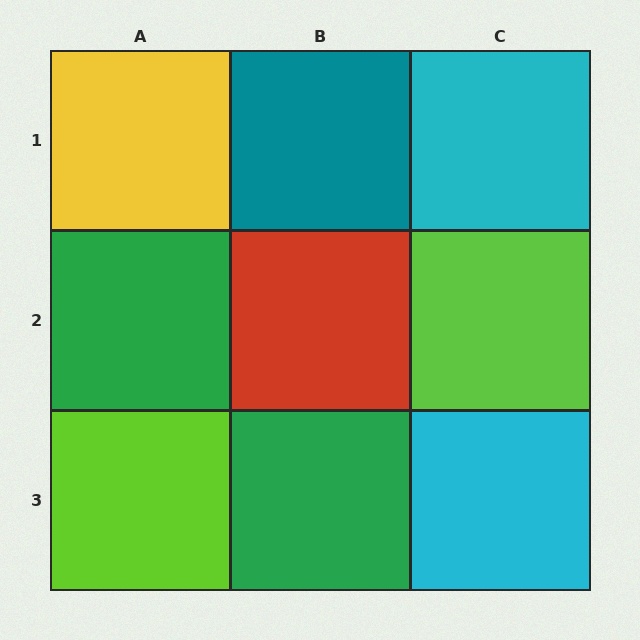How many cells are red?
1 cell is red.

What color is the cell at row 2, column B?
Red.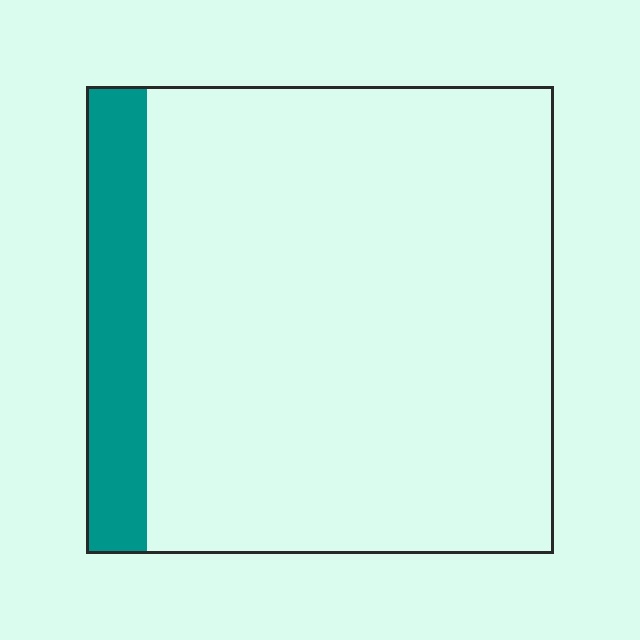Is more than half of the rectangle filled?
No.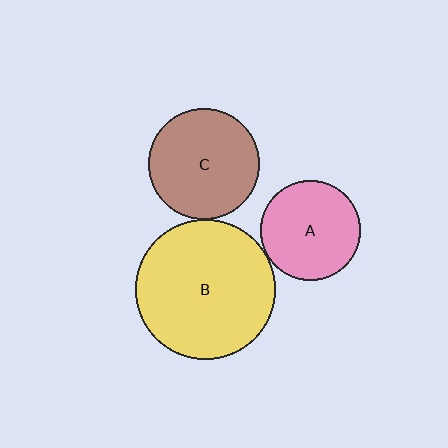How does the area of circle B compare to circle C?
Approximately 1.6 times.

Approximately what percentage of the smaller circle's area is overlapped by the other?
Approximately 5%.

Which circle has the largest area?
Circle B (yellow).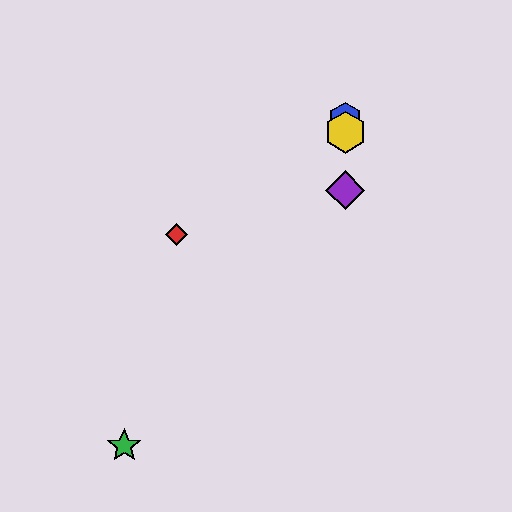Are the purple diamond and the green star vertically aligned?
No, the purple diamond is at x≈345 and the green star is at x≈124.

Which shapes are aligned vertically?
The blue hexagon, the yellow hexagon, the purple diamond are aligned vertically.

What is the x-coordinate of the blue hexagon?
The blue hexagon is at x≈345.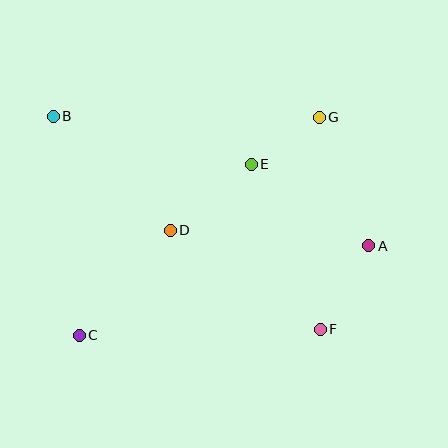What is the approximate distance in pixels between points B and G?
The distance between B and G is approximately 266 pixels.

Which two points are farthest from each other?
Points B and F are farthest from each other.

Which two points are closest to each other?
Points E and G are closest to each other.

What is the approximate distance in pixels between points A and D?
The distance between A and D is approximately 199 pixels.